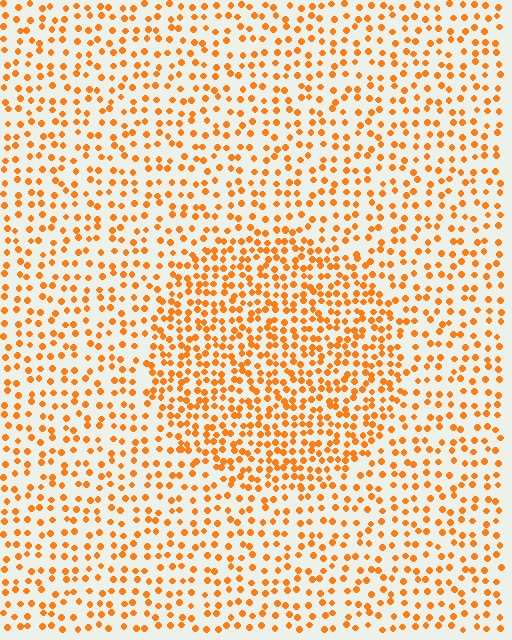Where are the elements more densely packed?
The elements are more densely packed inside the circle boundary.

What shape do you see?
I see a circle.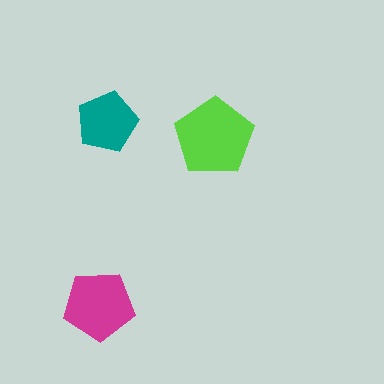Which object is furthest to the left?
The magenta pentagon is leftmost.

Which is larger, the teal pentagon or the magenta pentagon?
The magenta one.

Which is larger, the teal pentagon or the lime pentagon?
The lime one.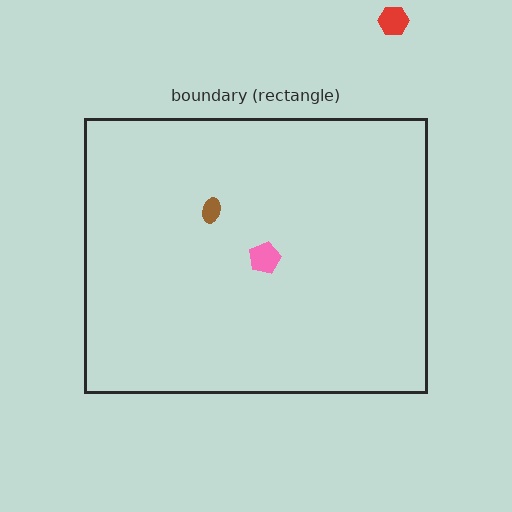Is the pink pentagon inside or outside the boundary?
Inside.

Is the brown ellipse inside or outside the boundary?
Inside.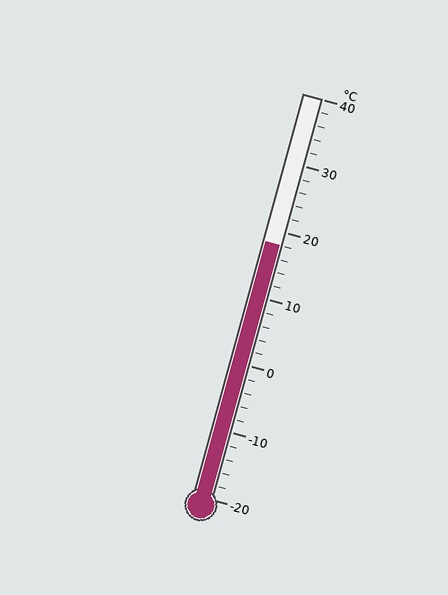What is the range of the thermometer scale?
The thermometer scale ranges from -20°C to 40°C.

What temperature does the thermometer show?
The thermometer shows approximately 18°C.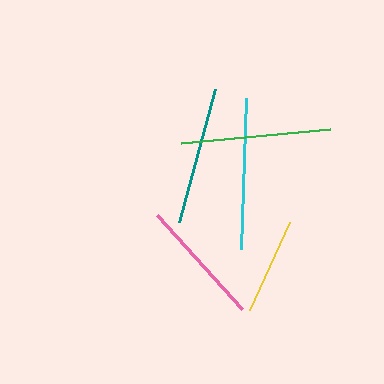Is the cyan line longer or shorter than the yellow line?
The cyan line is longer than the yellow line.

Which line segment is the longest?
The cyan line is the longest at approximately 152 pixels.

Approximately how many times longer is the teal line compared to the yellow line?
The teal line is approximately 1.4 times the length of the yellow line.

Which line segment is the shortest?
The yellow line is the shortest at approximately 96 pixels.